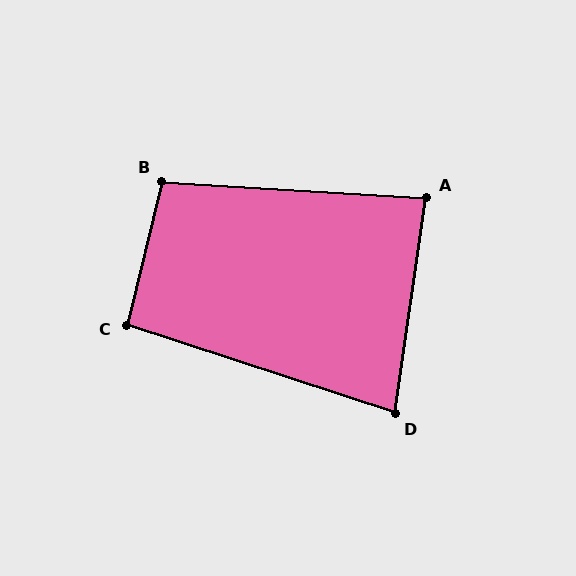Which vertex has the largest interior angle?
B, at approximately 100 degrees.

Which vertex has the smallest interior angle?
D, at approximately 80 degrees.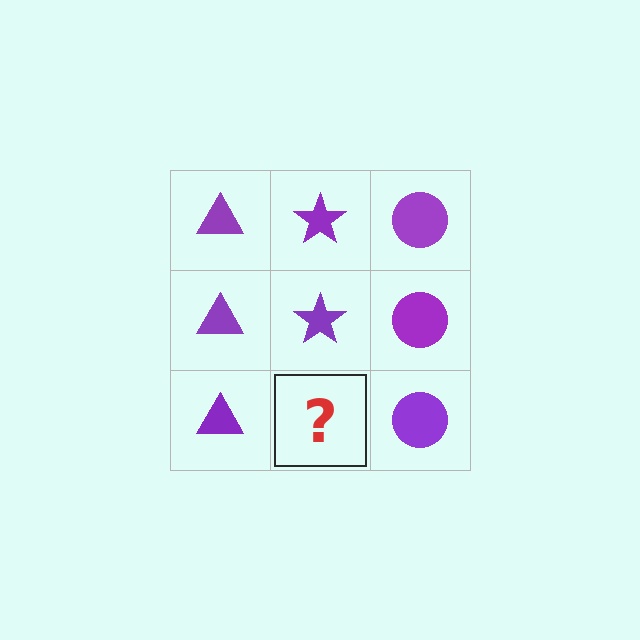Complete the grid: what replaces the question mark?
The question mark should be replaced with a purple star.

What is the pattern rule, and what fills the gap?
The rule is that each column has a consistent shape. The gap should be filled with a purple star.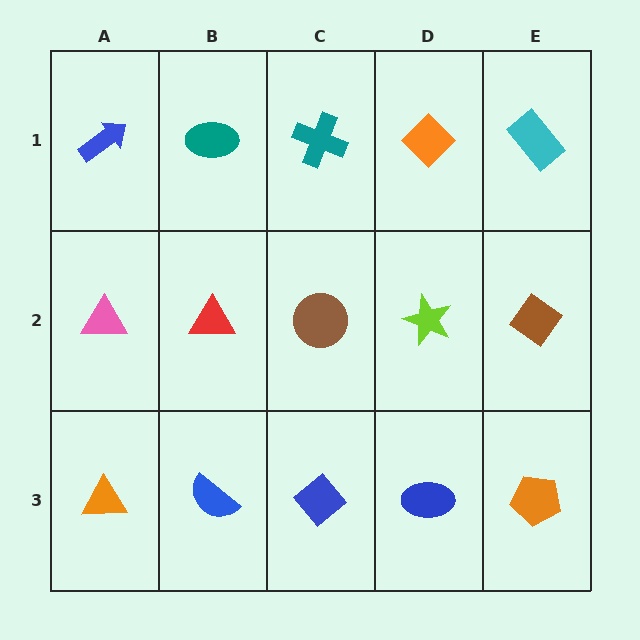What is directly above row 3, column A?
A pink triangle.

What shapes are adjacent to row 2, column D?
An orange diamond (row 1, column D), a blue ellipse (row 3, column D), a brown circle (row 2, column C), a brown diamond (row 2, column E).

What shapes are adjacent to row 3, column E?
A brown diamond (row 2, column E), a blue ellipse (row 3, column D).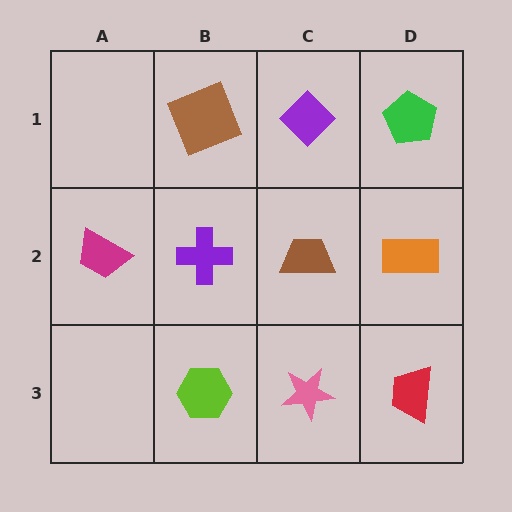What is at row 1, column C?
A purple diamond.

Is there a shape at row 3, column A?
No, that cell is empty.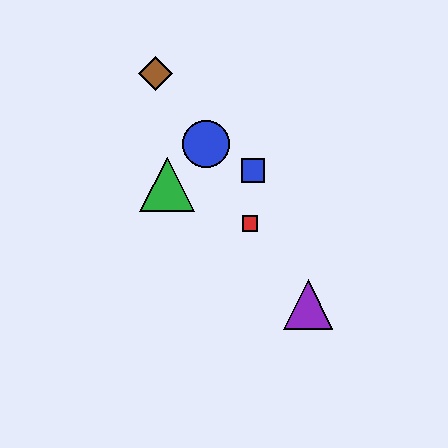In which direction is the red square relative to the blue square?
The red square is below the blue square.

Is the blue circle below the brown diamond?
Yes